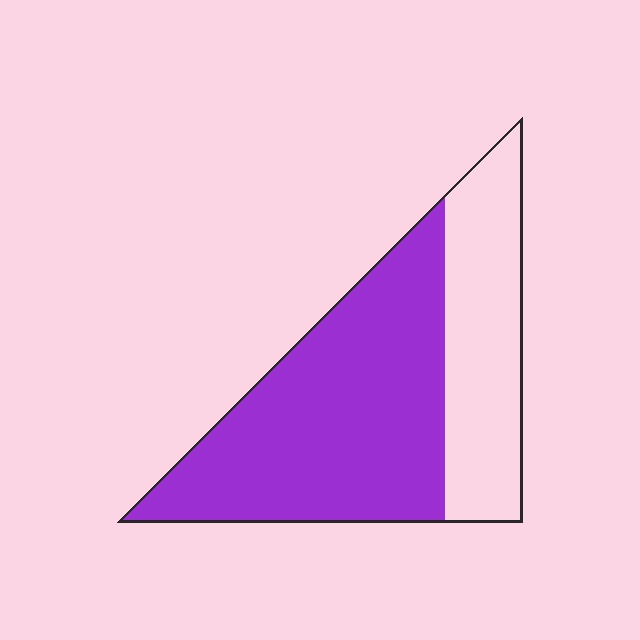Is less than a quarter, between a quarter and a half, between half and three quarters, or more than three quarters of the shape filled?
Between half and three quarters.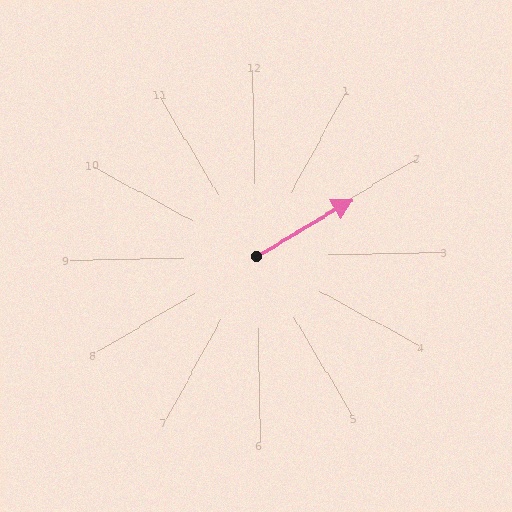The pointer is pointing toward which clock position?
Roughly 2 o'clock.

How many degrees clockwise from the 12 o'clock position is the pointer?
Approximately 61 degrees.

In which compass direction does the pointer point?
Northeast.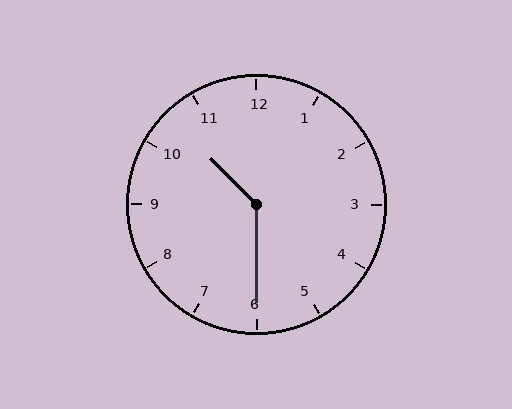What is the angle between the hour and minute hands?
Approximately 135 degrees.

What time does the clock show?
10:30.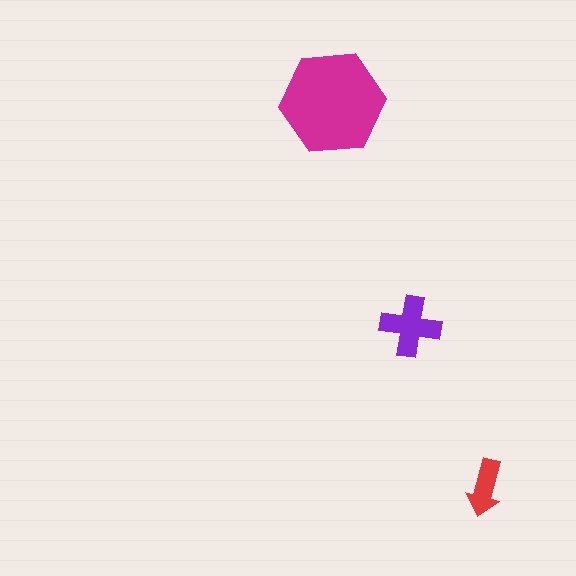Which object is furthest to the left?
The magenta hexagon is leftmost.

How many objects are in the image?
There are 3 objects in the image.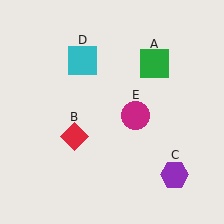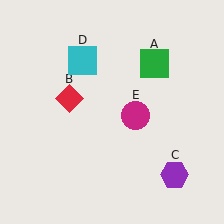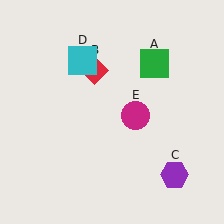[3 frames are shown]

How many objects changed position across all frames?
1 object changed position: red diamond (object B).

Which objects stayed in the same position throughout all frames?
Green square (object A) and purple hexagon (object C) and cyan square (object D) and magenta circle (object E) remained stationary.